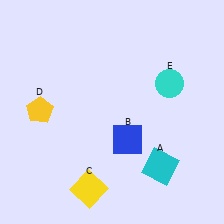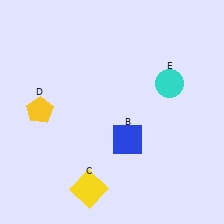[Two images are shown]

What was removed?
The cyan square (A) was removed in Image 2.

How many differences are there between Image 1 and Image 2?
There is 1 difference between the two images.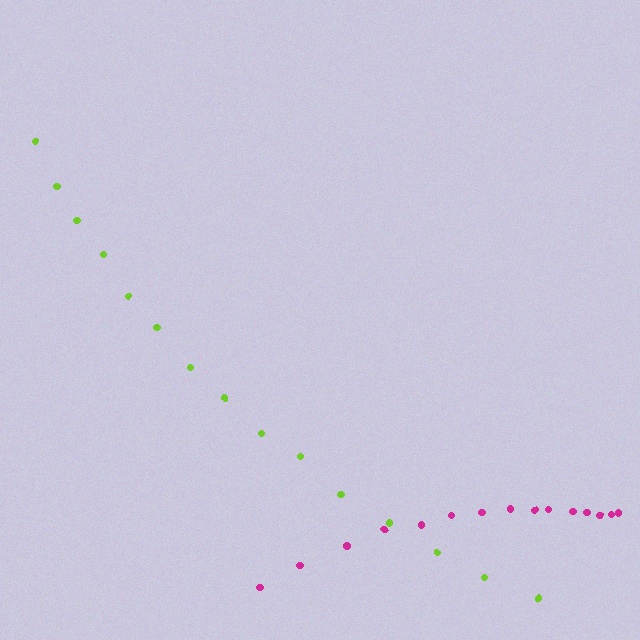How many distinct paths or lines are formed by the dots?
There are 2 distinct paths.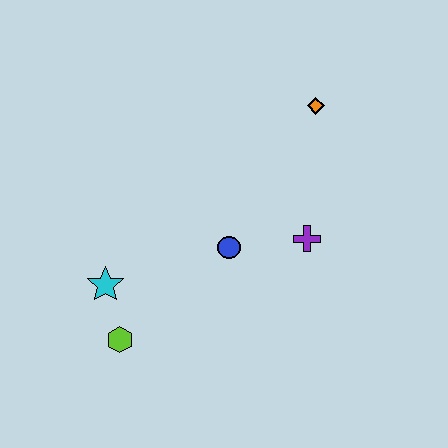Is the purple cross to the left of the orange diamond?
Yes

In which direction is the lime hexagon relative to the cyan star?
The lime hexagon is below the cyan star.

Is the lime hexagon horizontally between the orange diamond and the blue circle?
No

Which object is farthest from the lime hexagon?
The orange diamond is farthest from the lime hexagon.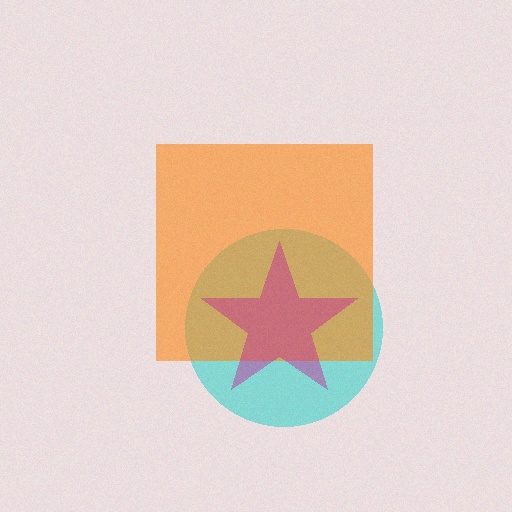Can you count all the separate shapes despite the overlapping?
Yes, there are 3 separate shapes.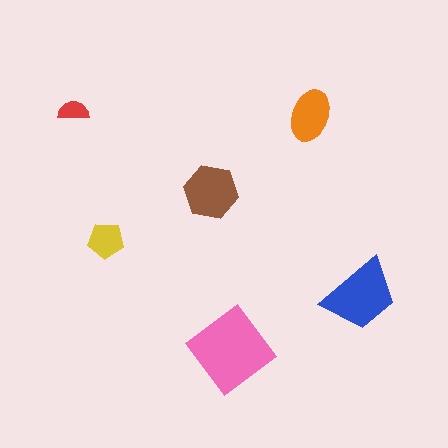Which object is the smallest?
The red semicircle.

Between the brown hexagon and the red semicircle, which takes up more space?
The brown hexagon.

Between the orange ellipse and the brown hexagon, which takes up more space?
The brown hexagon.